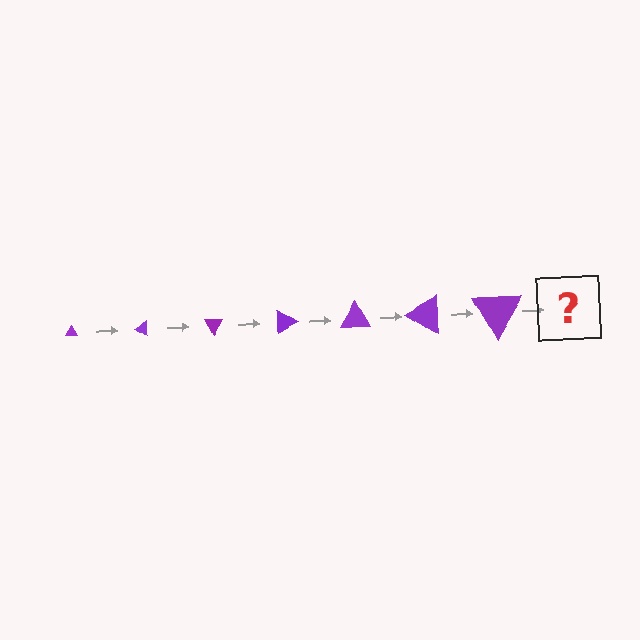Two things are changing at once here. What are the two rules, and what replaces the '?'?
The two rules are that the triangle grows larger each step and it rotates 30 degrees each step. The '?' should be a triangle, larger than the previous one and rotated 210 degrees from the start.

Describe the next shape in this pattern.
It should be a triangle, larger than the previous one and rotated 210 degrees from the start.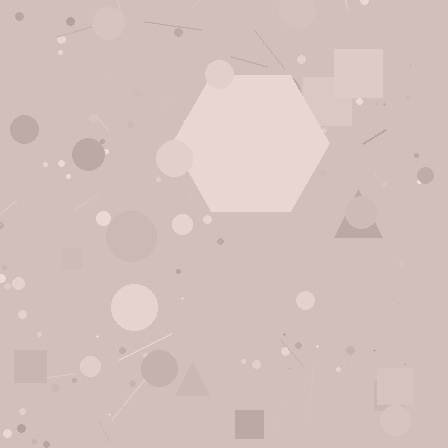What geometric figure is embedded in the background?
A hexagon is embedded in the background.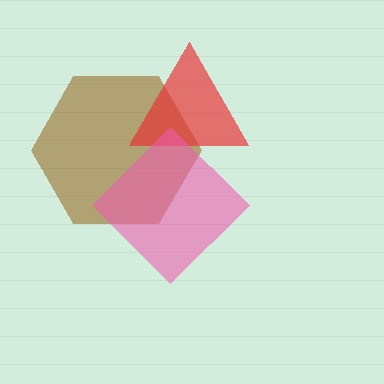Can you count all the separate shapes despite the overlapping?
Yes, there are 3 separate shapes.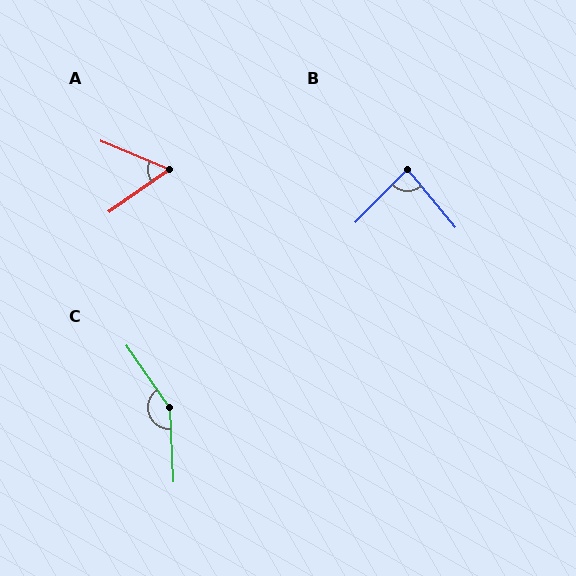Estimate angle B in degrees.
Approximately 84 degrees.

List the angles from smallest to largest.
A (58°), B (84°), C (148°).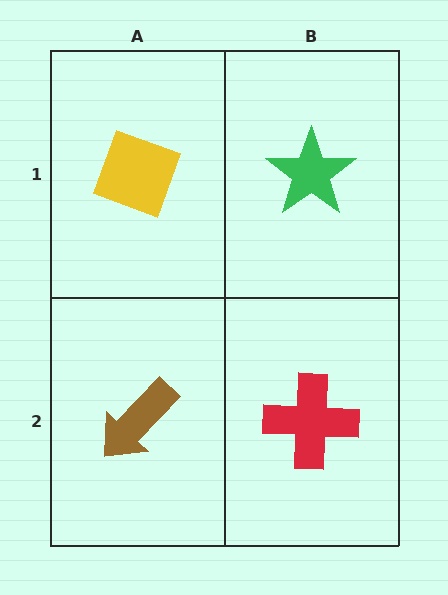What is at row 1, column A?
A yellow diamond.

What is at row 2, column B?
A red cross.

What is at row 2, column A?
A brown arrow.